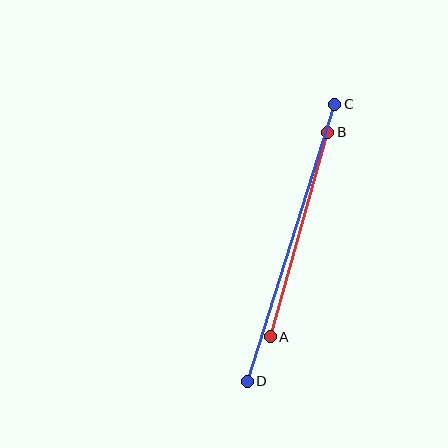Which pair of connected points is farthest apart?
Points C and D are farthest apart.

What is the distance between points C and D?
The distance is approximately 291 pixels.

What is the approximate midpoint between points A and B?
The midpoint is at approximately (299, 234) pixels.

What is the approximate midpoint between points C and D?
The midpoint is at approximately (291, 243) pixels.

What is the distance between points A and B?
The distance is approximately 213 pixels.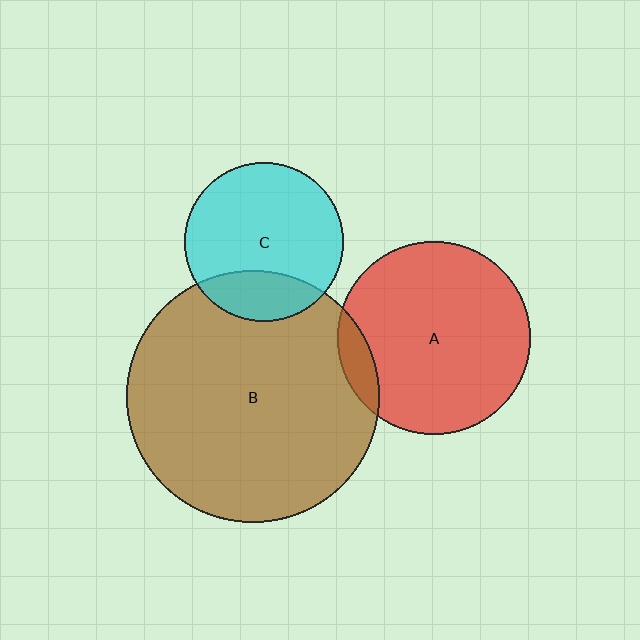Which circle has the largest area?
Circle B (brown).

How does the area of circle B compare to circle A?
Approximately 1.7 times.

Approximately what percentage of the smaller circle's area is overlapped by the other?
Approximately 10%.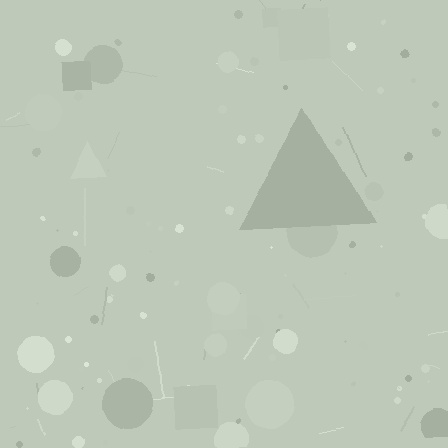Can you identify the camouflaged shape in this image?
The camouflaged shape is a triangle.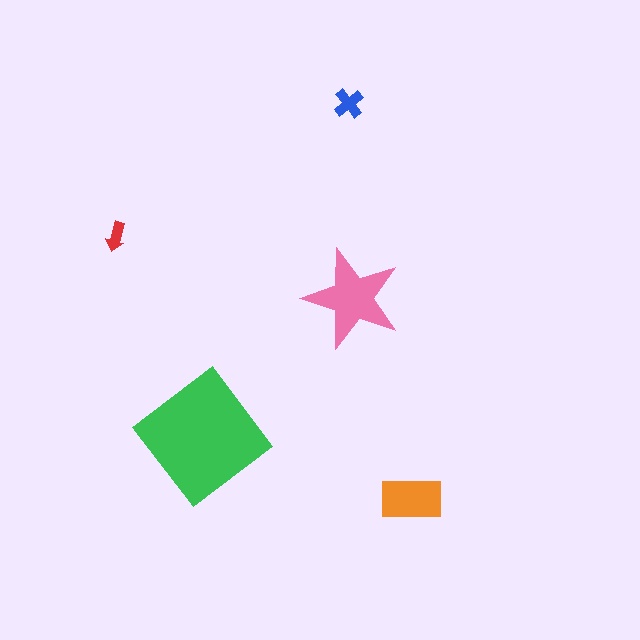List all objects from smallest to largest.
The red arrow, the blue cross, the orange rectangle, the pink star, the green diamond.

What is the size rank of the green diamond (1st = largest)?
1st.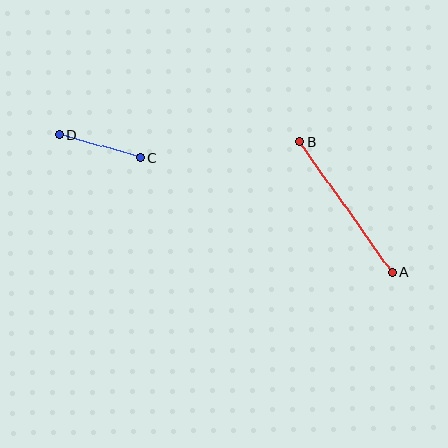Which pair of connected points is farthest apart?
Points A and B are farthest apart.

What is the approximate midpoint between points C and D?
The midpoint is at approximately (100, 146) pixels.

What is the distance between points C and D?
The distance is approximately 85 pixels.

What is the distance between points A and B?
The distance is approximately 160 pixels.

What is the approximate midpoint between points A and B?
The midpoint is at approximately (346, 207) pixels.